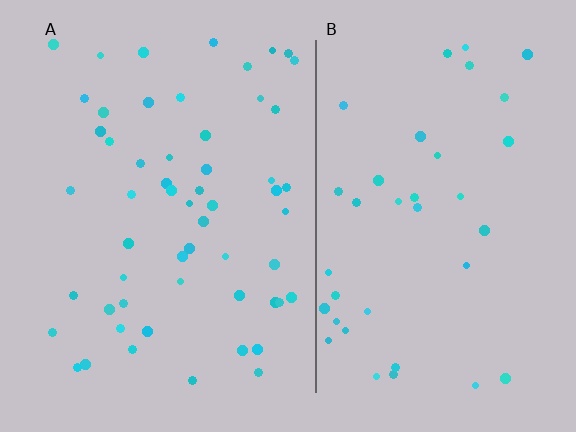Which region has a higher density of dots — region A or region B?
A (the left).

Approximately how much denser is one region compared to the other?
Approximately 1.5× — region A over region B.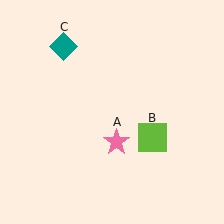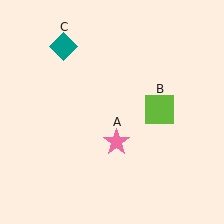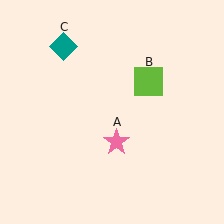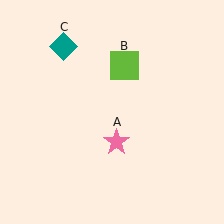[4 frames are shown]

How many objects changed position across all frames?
1 object changed position: lime square (object B).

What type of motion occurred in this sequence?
The lime square (object B) rotated counterclockwise around the center of the scene.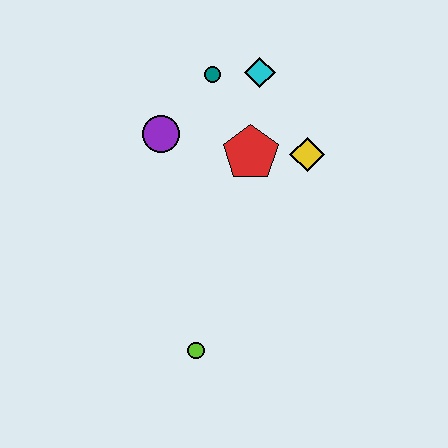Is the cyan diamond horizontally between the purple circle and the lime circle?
No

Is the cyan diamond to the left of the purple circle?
No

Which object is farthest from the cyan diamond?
The lime circle is farthest from the cyan diamond.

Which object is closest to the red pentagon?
The yellow diamond is closest to the red pentagon.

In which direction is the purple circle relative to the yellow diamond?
The purple circle is to the left of the yellow diamond.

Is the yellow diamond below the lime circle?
No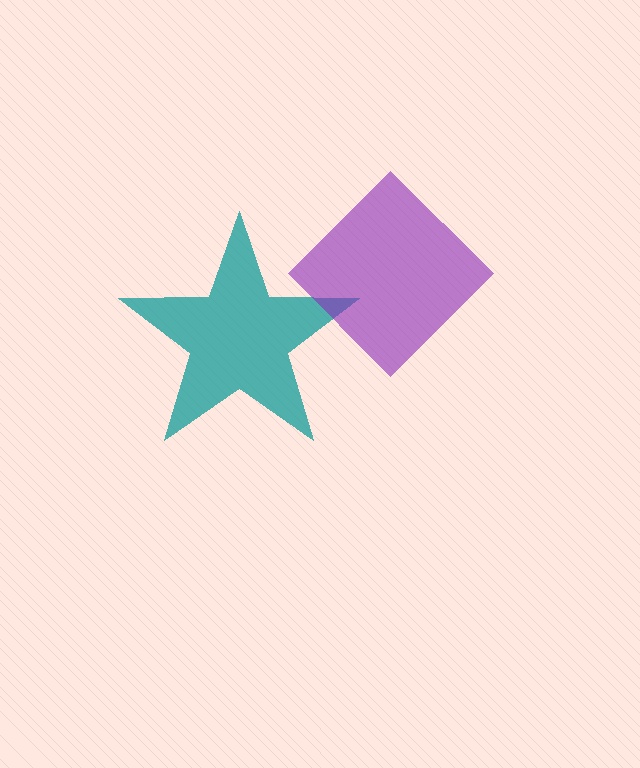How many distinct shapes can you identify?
There are 2 distinct shapes: a teal star, a purple diamond.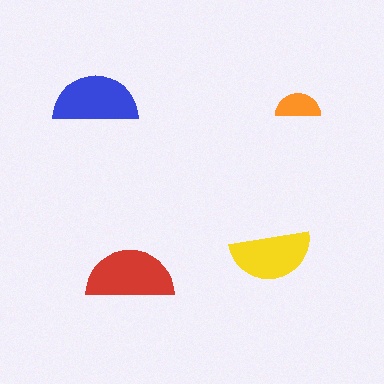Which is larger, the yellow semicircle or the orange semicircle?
The yellow one.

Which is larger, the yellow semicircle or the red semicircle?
The red one.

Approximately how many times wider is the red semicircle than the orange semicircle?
About 2 times wider.